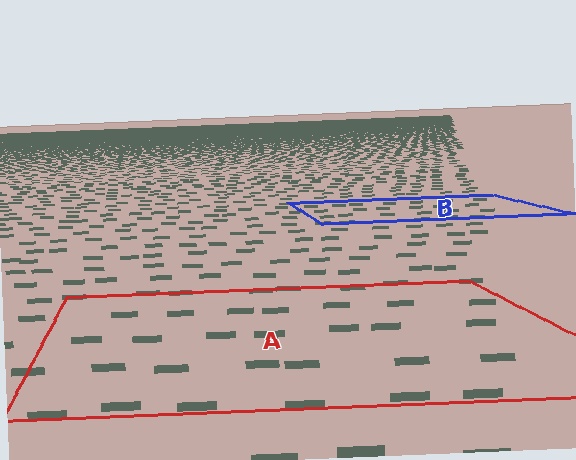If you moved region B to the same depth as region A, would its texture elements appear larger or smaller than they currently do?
They would appear larger. At a closer depth, the same texture elements are projected at a bigger on-screen size.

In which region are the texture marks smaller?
The texture marks are smaller in region B, because it is farther away.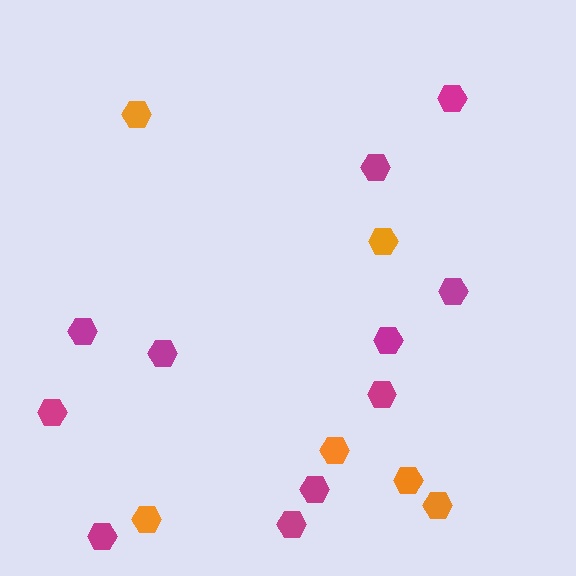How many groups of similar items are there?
There are 2 groups: one group of orange hexagons (6) and one group of magenta hexagons (11).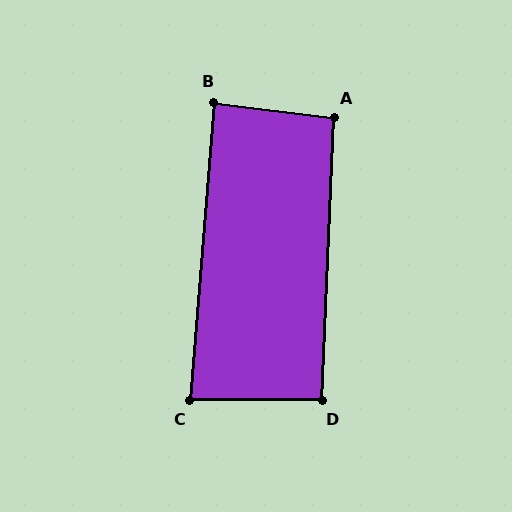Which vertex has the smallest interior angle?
C, at approximately 85 degrees.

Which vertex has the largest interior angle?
A, at approximately 95 degrees.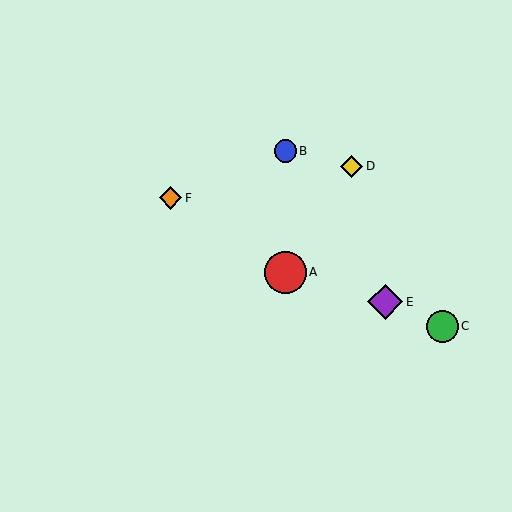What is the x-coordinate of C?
Object C is at x≈443.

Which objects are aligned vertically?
Objects A, B are aligned vertically.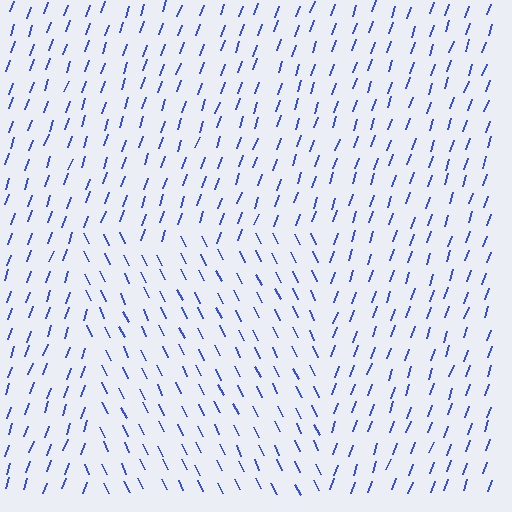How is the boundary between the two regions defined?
The boundary is defined purely by a change in line orientation (approximately 45 degrees difference). All lines are the same color and thickness.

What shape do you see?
I see a rectangle.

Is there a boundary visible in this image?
Yes, there is a texture boundary formed by a change in line orientation.